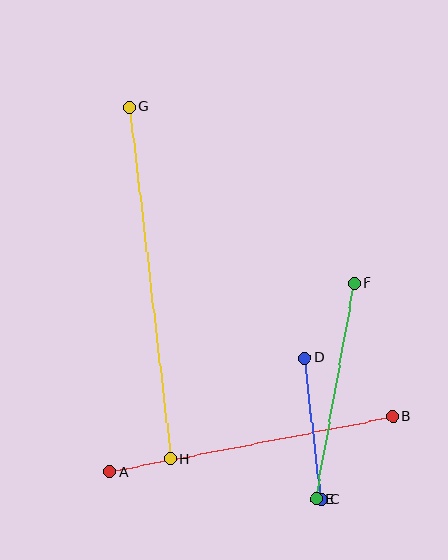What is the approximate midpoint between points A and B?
The midpoint is at approximately (251, 444) pixels.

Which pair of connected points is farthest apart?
Points G and H are farthest apart.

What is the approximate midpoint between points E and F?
The midpoint is at approximately (335, 391) pixels.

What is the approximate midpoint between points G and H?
The midpoint is at approximately (150, 283) pixels.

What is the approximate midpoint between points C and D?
The midpoint is at approximately (313, 429) pixels.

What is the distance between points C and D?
The distance is approximately 143 pixels.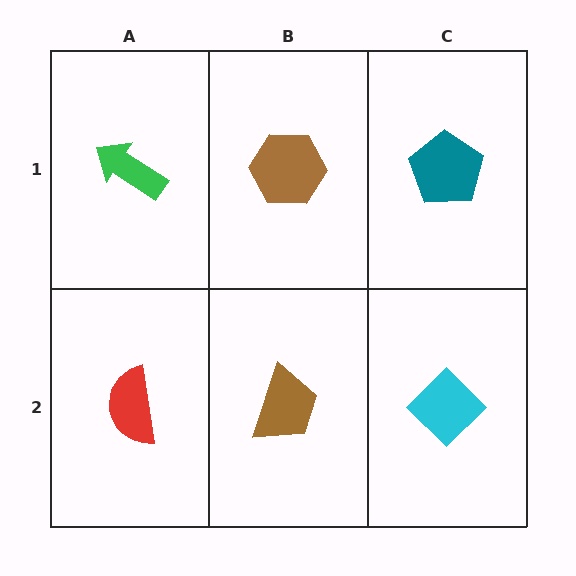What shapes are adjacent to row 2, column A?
A green arrow (row 1, column A), a brown trapezoid (row 2, column B).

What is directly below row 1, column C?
A cyan diamond.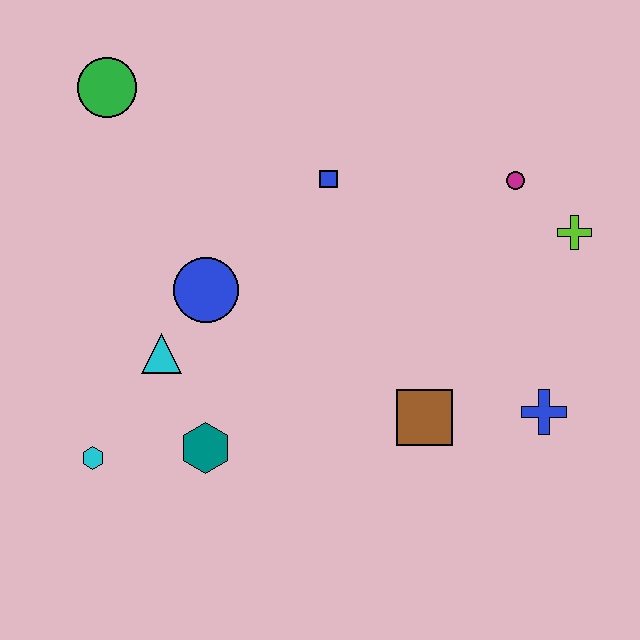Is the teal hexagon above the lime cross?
No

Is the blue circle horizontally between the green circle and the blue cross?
Yes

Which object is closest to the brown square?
The blue cross is closest to the brown square.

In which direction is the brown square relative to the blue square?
The brown square is below the blue square.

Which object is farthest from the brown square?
The green circle is farthest from the brown square.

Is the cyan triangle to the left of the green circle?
No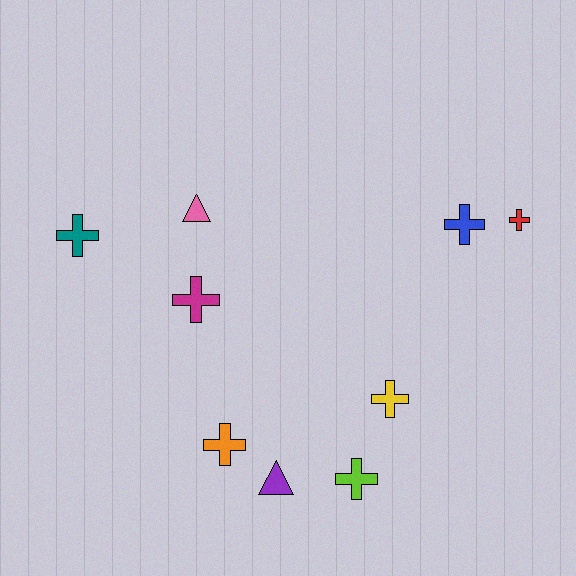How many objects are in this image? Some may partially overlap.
There are 9 objects.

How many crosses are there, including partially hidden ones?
There are 7 crosses.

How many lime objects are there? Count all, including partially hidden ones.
There is 1 lime object.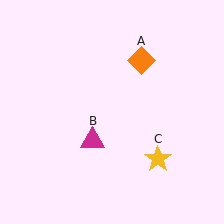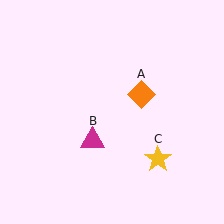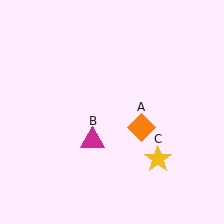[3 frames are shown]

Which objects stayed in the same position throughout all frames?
Magenta triangle (object B) and yellow star (object C) remained stationary.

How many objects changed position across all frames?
1 object changed position: orange diamond (object A).